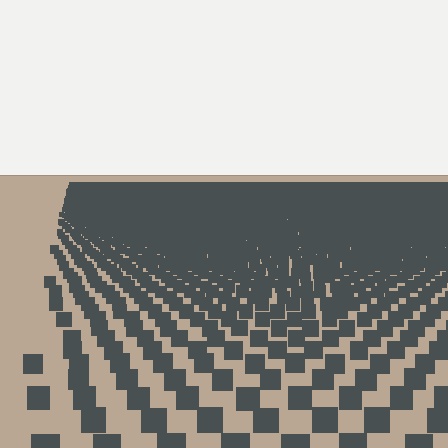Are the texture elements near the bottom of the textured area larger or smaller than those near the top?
Larger. Near the bottom, elements are closer to the viewer and appear at a bigger on-screen size.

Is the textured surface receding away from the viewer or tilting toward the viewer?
The surface is receding away from the viewer. Texture elements get smaller and denser toward the top.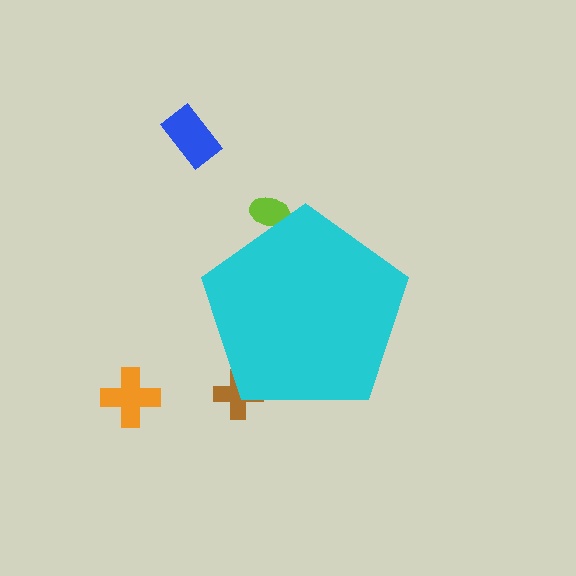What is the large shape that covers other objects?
A cyan pentagon.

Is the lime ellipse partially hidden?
Yes, the lime ellipse is partially hidden behind the cyan pentagon.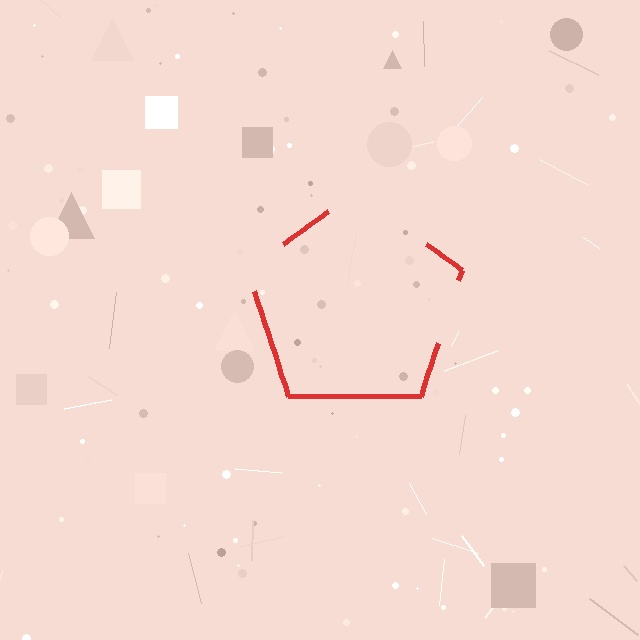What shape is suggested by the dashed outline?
The dashed outline suggests a pentagon.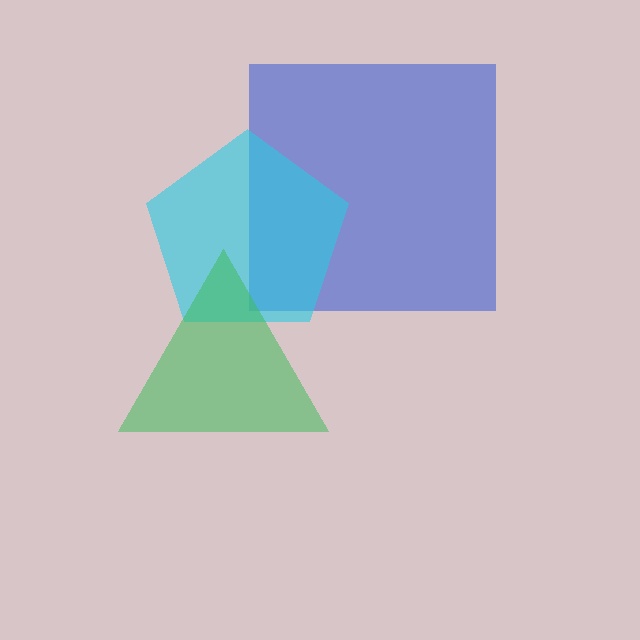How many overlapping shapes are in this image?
There are 3 overlapping shapes in the image.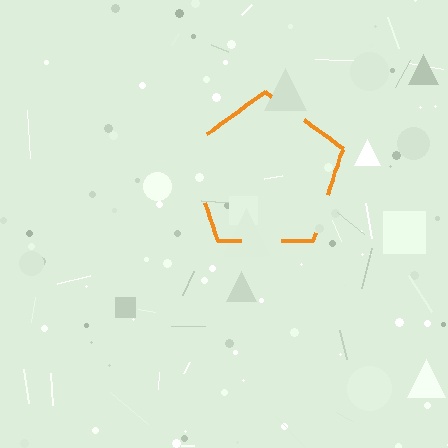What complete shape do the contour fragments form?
The contour fragments form a pentagon.